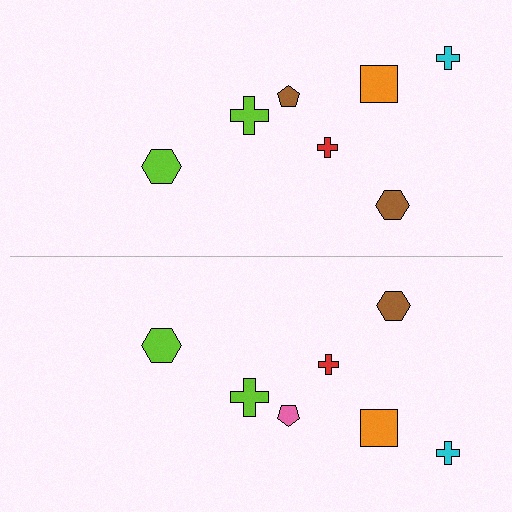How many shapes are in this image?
There are 14 shapes in this image.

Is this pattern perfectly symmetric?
No, the pattern is not perfectly symmetric. The pink pentagon on the bottom side breaks the symmetry — its mirror counterpart is brown.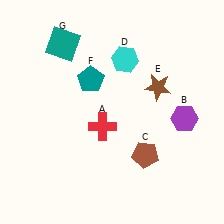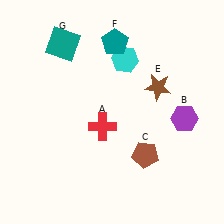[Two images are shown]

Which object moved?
The teal pentagon (F) moved up.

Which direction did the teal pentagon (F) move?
The teal pentagon (F) moved up.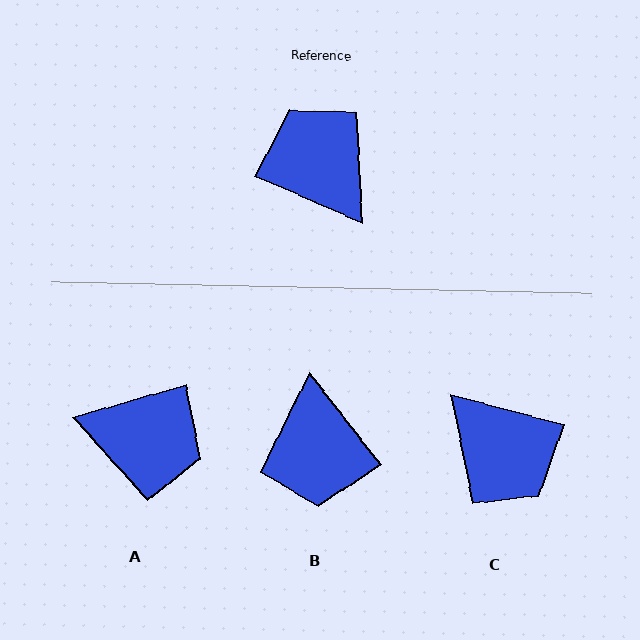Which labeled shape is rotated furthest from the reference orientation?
C, about 172 degrees away.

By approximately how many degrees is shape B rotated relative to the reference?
Approximately 151 degrees counter-clockwise.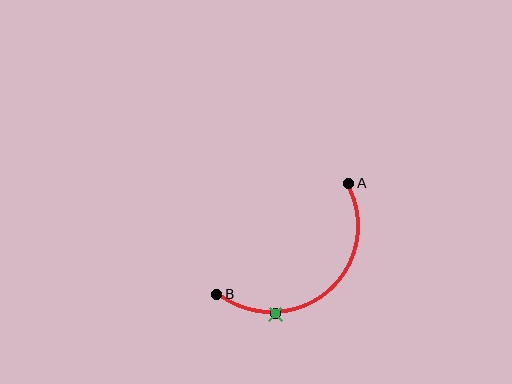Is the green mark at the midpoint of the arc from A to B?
No. The green mark lies on the arc but is closer to endpoint B. The arc midpoint would be at the point on the curve equidistant along the arc from both A and B.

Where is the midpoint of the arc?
The arc midpoint is the point on the curve farthest from the straight line joining A and B. It sits below and to the right of that line.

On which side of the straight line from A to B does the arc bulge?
The arc bulges below and to the right of the straight line connecting A and B.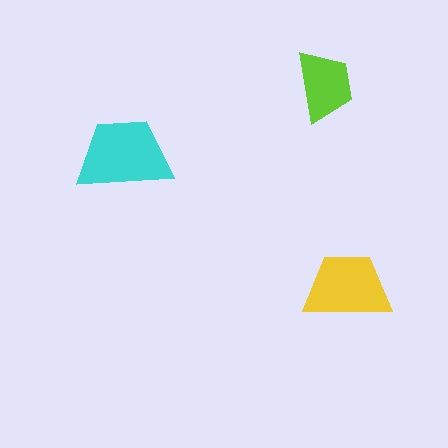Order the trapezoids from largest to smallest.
the cyan one, the yellow one, the lime one.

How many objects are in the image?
There are 3 objects in the image.